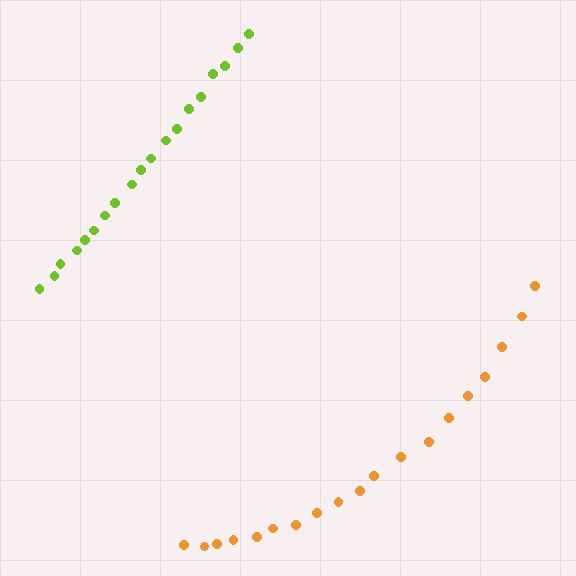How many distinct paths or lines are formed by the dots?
There are 2 distinct paths.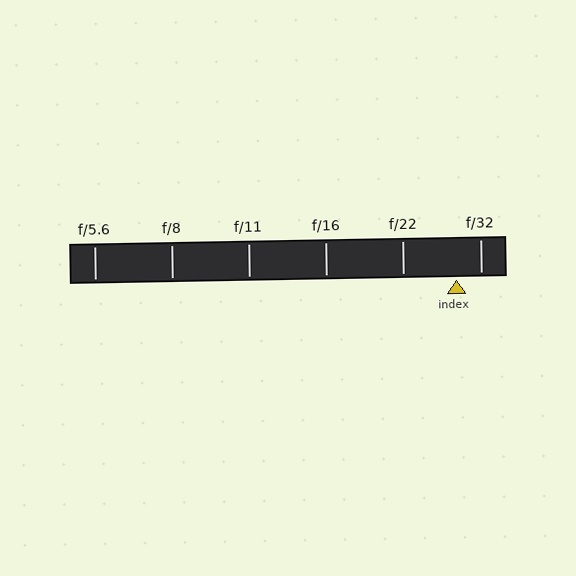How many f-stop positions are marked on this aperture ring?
There are 6 f-stop positions marked.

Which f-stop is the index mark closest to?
The index mark is closest to f/32.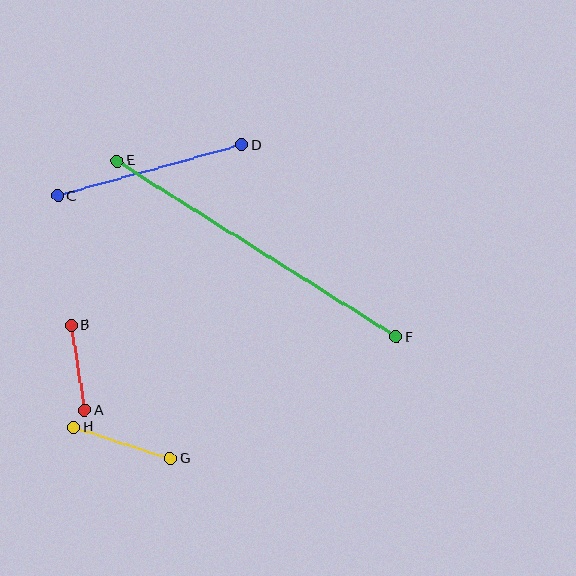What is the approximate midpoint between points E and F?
The midpoint is at approximately (257, 249) pixels.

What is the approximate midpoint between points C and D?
The midpoint is at approximately (150, 171) pixels.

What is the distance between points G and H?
The distance is approximately 102 pixels.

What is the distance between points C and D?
The distance is approximately 191 pixels.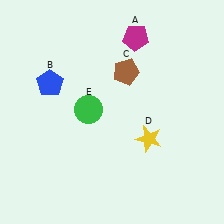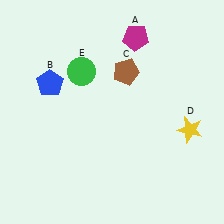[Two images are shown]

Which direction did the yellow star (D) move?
The yellow star (D) moved right.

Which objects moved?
The objects that moved are: the yellow star (D), the green circle (E).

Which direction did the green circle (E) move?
The green circle (E) moved up.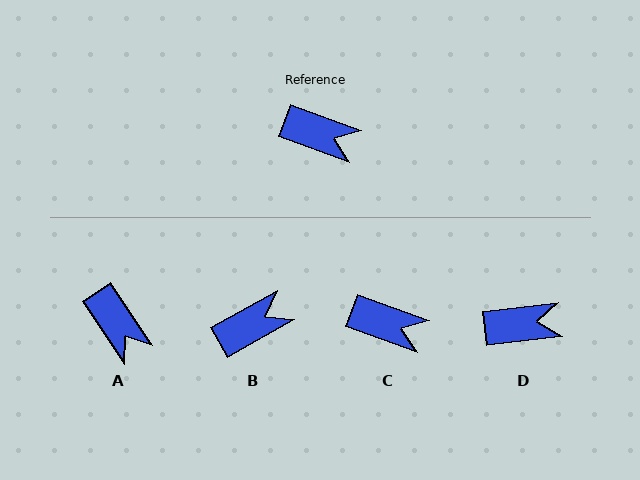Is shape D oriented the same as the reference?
No, it is off by about 27 degrees.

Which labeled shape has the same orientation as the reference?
C.